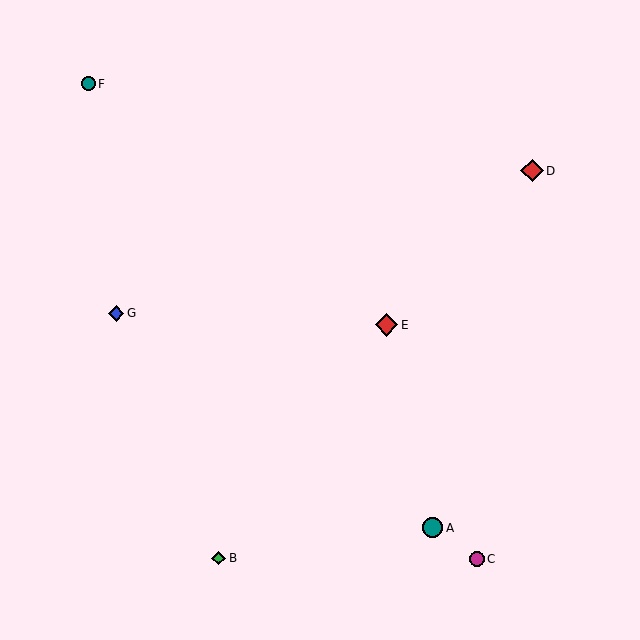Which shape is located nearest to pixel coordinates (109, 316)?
The blue diamond (labeled G) at (116, 313) is nearest to that location.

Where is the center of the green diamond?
The center of the green diamond is at (219, 558).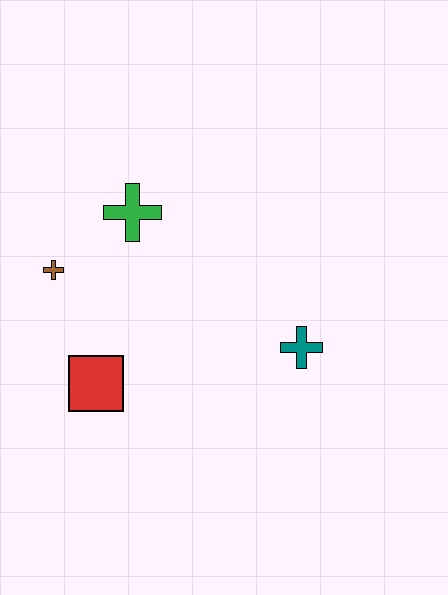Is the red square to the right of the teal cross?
No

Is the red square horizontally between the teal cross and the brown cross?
Yes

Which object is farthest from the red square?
The teal cross is farthest from the red square.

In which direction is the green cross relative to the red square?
The green cross is above the red square.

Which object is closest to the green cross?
The brown cross is closest to the green cross.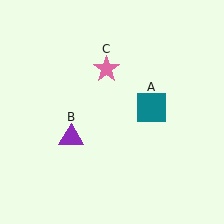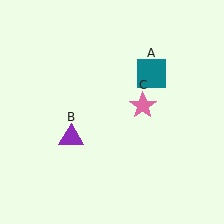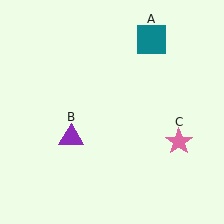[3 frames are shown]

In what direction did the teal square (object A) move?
The teal square (object A) moved up.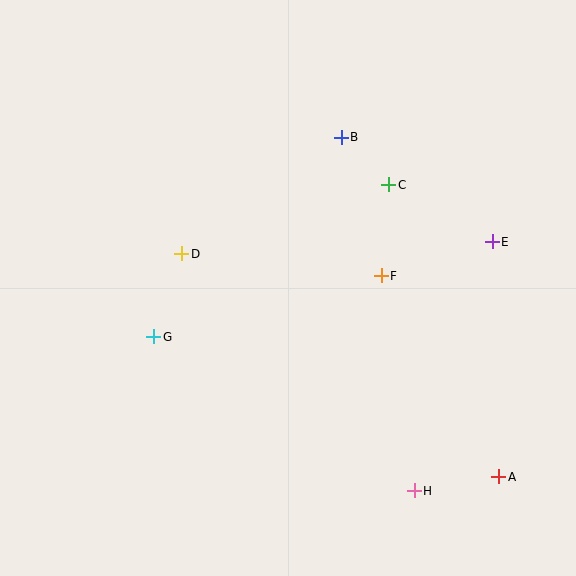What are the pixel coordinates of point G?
Point G is at (154, 337).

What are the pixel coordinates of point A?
Point A is at (499, 477).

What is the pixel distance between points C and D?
The distance between C and D is 218 pixels.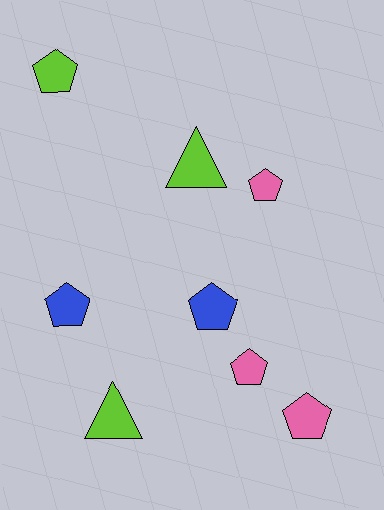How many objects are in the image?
There are 8 objects.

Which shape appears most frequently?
Pentagon, with 6 objects.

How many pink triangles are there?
There are no pink triangles.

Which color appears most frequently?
Pink, with 3 objects.